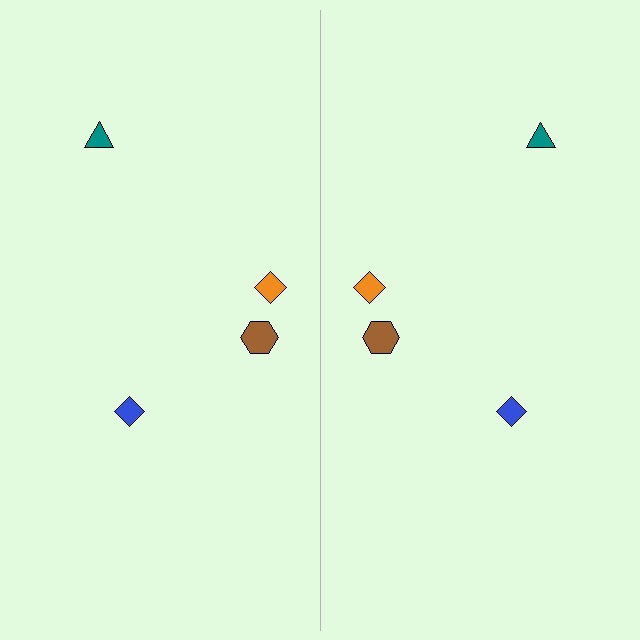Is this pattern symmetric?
Yes, this pattern has bilateral (reflection) symmetry.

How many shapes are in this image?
There are 8 shapes in this image.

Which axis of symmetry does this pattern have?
The pattern has a vertical axis of symmetry running through the center of the image.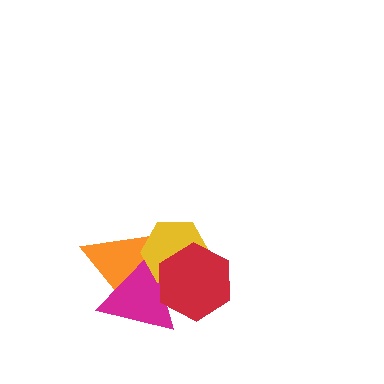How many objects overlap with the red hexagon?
3 objects overlap with the red hexagon.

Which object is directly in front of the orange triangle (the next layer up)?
The magenta triangle is directly in front of the orange triangle.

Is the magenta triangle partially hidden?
Yes, it is partially covered by another shape.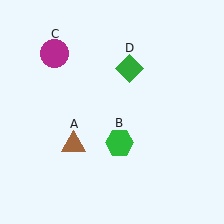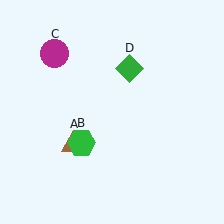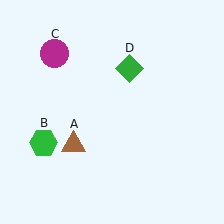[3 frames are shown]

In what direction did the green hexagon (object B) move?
The green hexagon (object B) moved left.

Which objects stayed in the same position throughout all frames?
Brown triangle (object A) and magenta circle (object C) and green diamond (object D) remained stationary.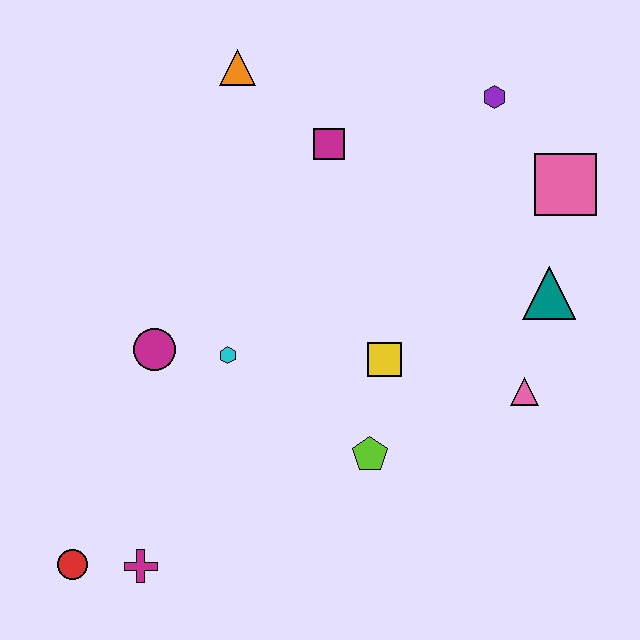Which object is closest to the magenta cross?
The red circle is closest to the magenta cross.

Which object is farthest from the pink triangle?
The red circle is farthest from the pink triangle.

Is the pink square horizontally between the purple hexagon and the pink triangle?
No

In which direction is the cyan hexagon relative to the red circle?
The cyan hexagon is above the red circle.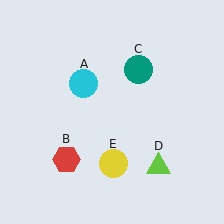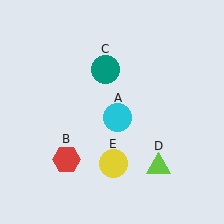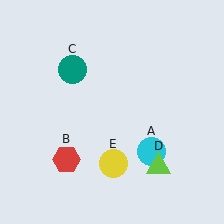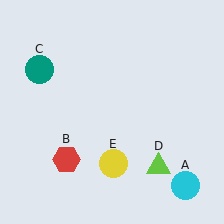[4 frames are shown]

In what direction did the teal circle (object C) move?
The teal circle (object C) moved left.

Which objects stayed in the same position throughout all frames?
Red hexagon (object B) and lime triangle (object D) and yellow circle (object E) remained stationary.